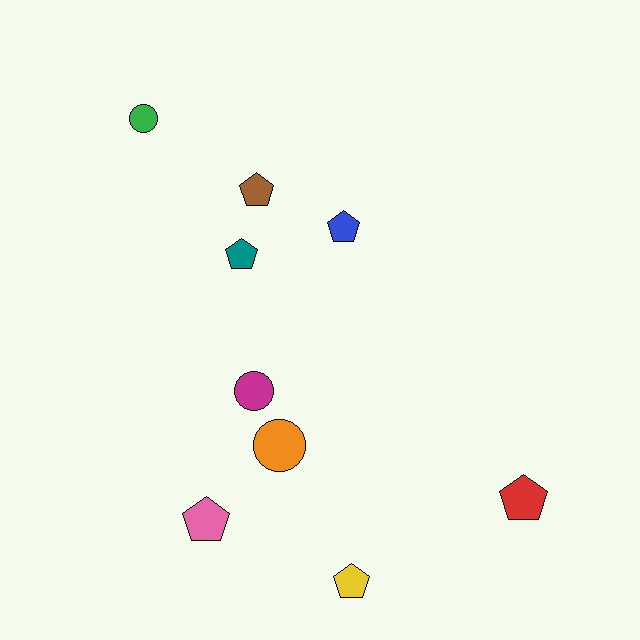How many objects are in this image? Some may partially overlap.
There are 9 objects.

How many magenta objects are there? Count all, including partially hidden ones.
There is 1 magenta object.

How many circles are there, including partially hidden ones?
There are 3 circles.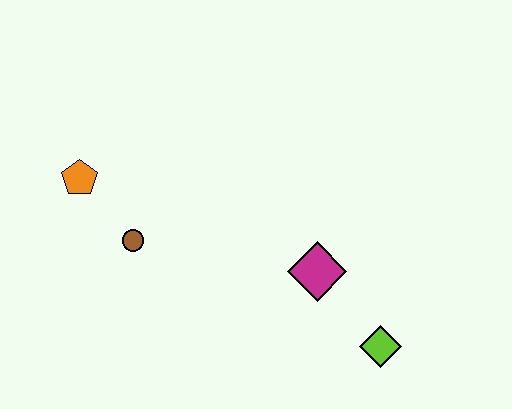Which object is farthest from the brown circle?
The lime diamond is farthest from the brown circle.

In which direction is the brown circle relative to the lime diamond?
The brown circle is to the left of the lime diamond.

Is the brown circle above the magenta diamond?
Yes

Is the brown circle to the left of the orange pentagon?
No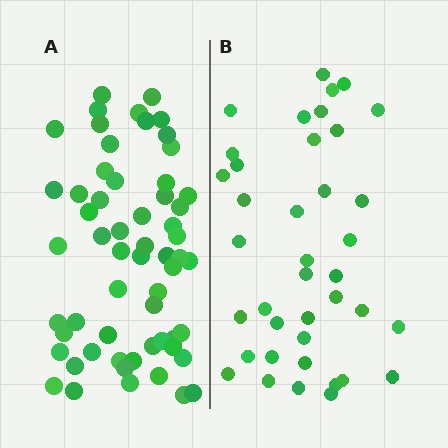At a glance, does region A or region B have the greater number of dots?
Region A (the left region) has more dots.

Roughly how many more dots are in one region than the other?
Region A has approximately 20 more dots than region B.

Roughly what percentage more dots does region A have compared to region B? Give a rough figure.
About 50% more.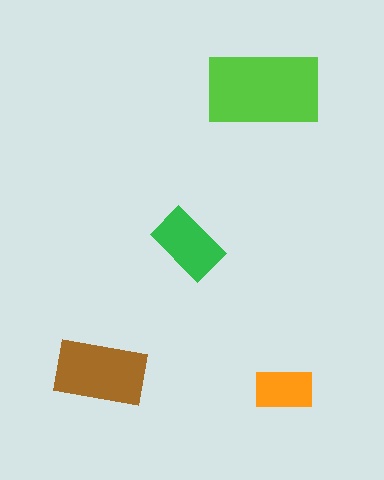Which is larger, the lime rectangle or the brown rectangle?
The lime one.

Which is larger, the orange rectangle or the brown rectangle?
The brown one.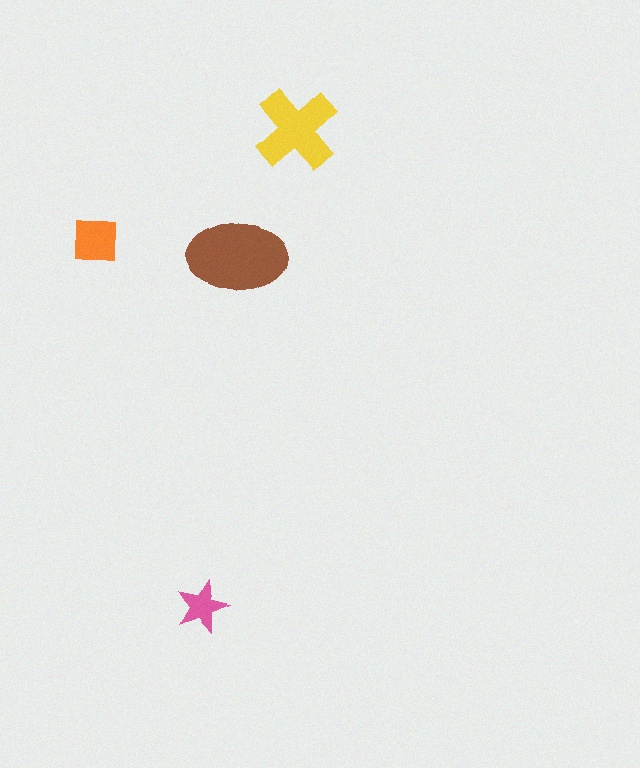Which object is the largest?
The brown ellipse.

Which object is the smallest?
The pink star.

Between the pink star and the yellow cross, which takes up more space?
The yellow cross.